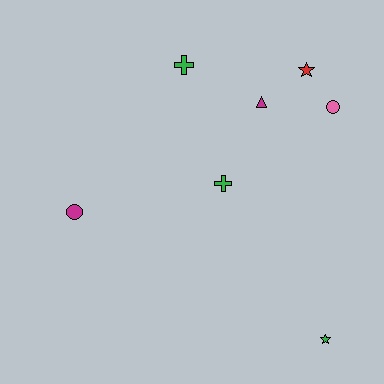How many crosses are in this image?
There are 2 crosses.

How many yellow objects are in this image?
There are no yellow objects.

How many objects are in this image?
There are 7 objects.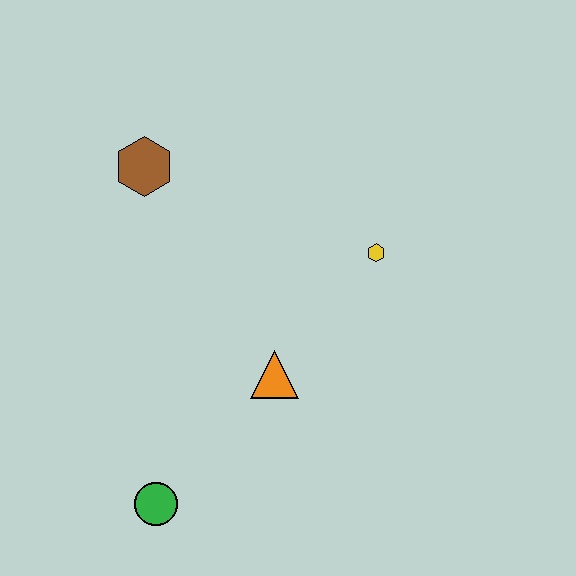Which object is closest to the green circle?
The orange triangle is closest to the green circle.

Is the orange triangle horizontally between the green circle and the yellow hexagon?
Yes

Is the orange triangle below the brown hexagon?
Yes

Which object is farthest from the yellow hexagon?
The green circle is farthest from the yellow hexagon.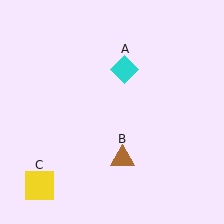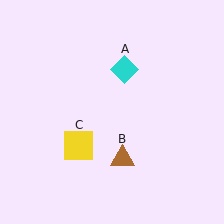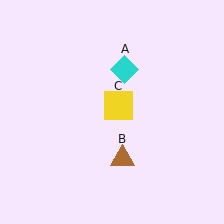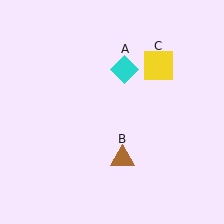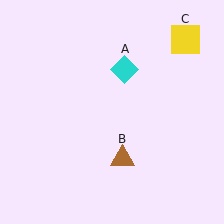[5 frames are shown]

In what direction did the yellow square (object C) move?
The yellow square (object C) moved up and to the right.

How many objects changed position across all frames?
1 object changed position: yellow square (object C).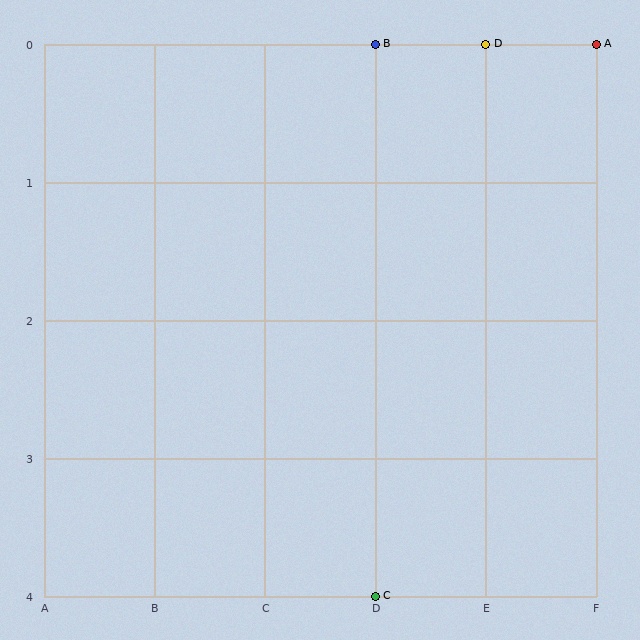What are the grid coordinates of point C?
Point C is at grid coordinates (D, 4).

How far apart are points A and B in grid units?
Points A and B are 2 columns apart.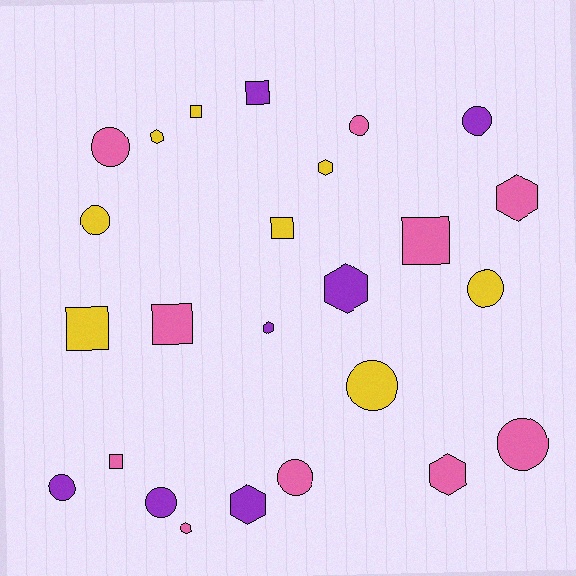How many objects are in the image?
There are 25 objects.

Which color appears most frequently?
Pink, with 10 objects.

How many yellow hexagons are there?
There are 2 yellow hexagons.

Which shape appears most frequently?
Circle, with 10 objects.